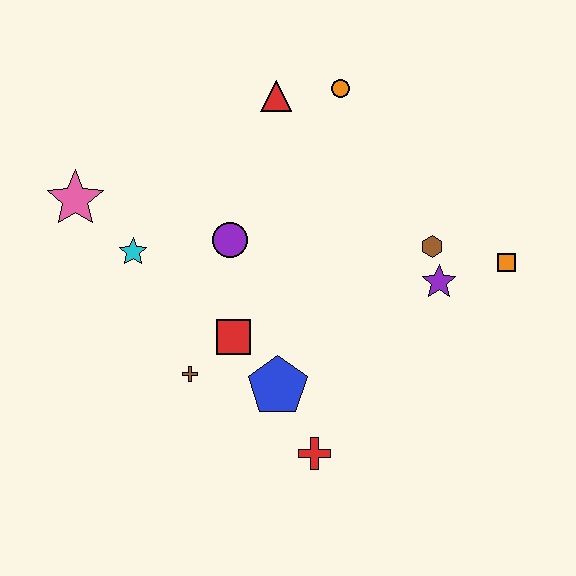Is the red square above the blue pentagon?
Yes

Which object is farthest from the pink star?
The orange square is farthest from the pink star.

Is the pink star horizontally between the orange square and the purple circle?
No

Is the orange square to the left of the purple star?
No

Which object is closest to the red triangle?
The orange circle is closest to the red triangle.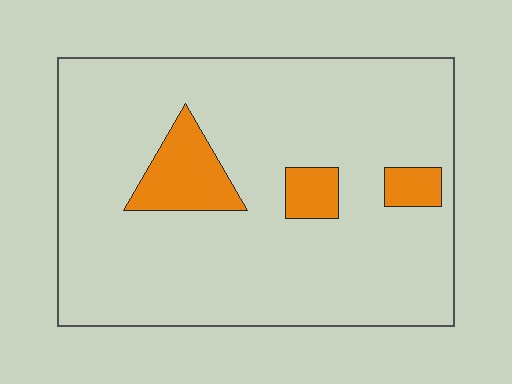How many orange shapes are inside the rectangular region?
3.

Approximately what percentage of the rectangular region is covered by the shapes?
Approximately 10%.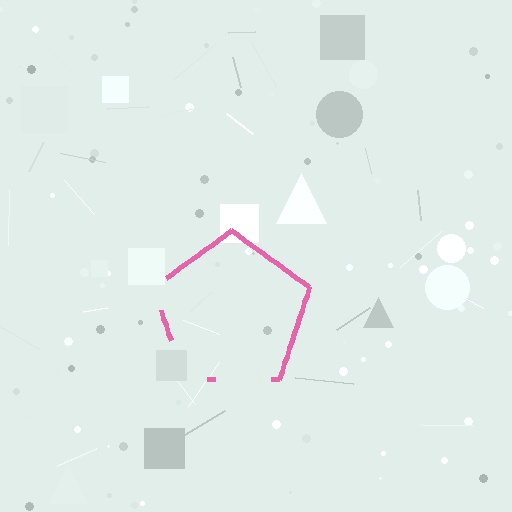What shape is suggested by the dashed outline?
The dashed outline suggests a pentagon.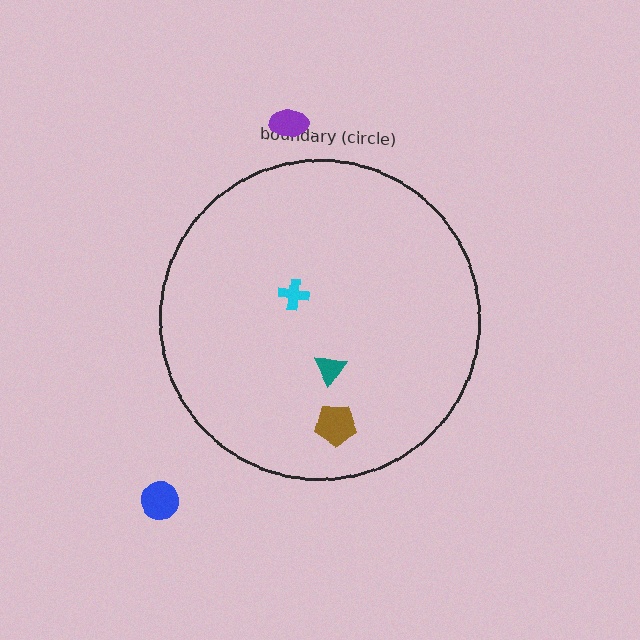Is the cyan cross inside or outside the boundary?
Inside.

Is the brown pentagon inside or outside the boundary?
Inside.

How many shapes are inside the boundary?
3 inside, 2 outside.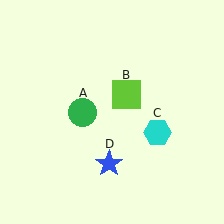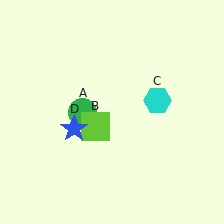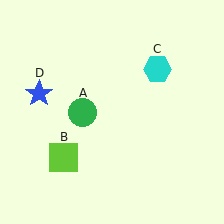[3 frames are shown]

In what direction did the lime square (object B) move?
The lime square (object B) moved down and to the left.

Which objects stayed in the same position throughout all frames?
Green circle (object A) remained stationary.